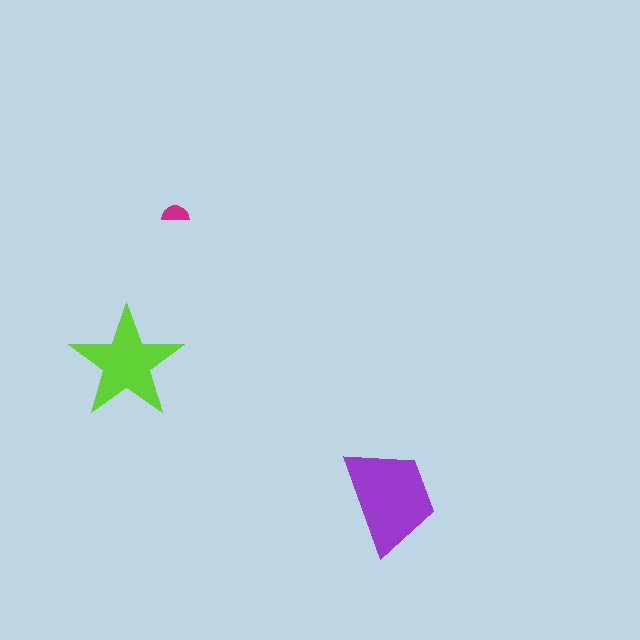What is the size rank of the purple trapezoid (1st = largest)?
1st.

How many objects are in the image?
There are 3 objects in the image.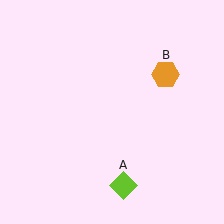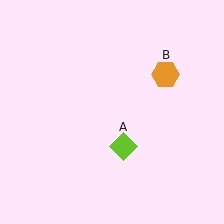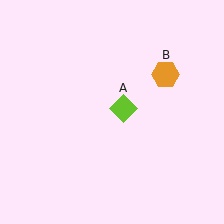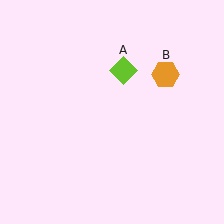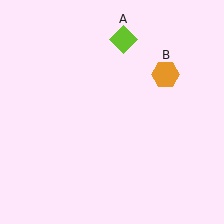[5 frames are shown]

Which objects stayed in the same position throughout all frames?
Orange hexagon (object B) remained stationary.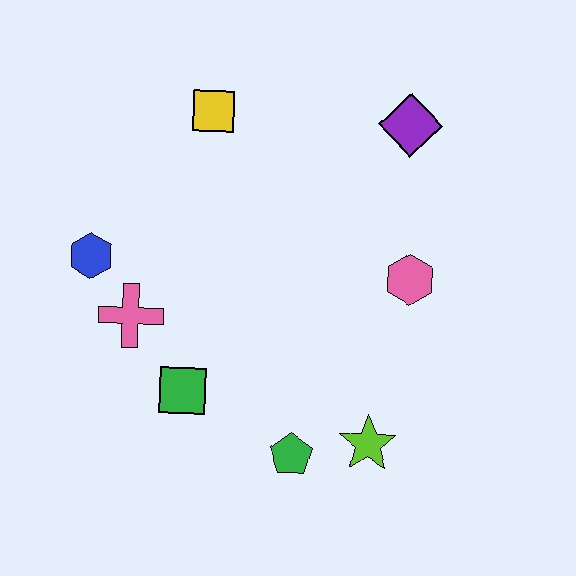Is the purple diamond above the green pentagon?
Yes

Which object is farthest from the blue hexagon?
The purple diamond is farthest from the blue hexagon.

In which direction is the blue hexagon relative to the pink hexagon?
The blue hexagon is to the left of the pink hexagon.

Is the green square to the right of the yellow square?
No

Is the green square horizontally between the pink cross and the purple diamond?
Yes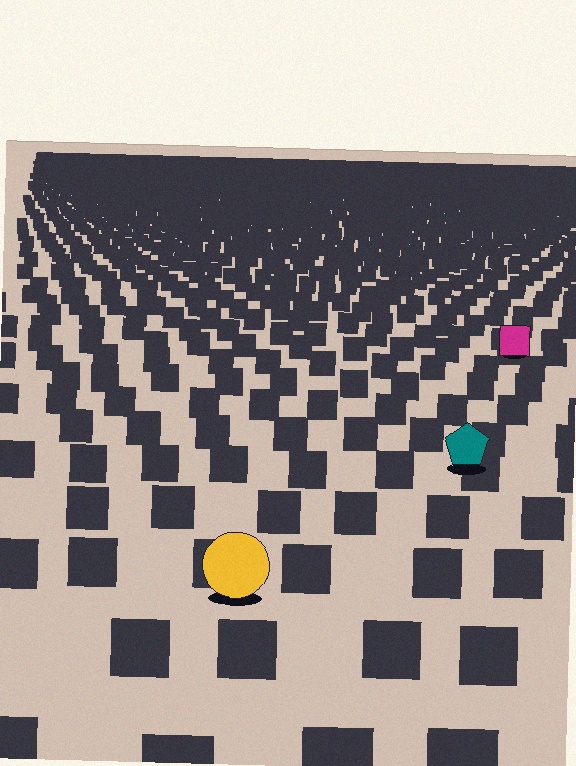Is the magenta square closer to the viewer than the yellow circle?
No. The yellow circle is closer — you can tell from the texture gradient: the ground texture is coarser near it.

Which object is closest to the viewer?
The yellow circle is closest. The texture marks near it are larger and more spread out.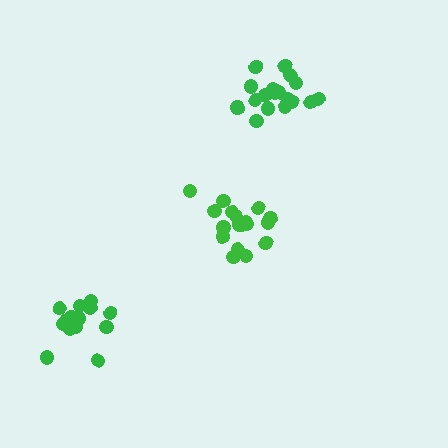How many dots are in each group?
Group 1: 14 dots, Group 2: 18 dots, Group 3: 19 dots (51 total).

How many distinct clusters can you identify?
There are 3 distinct clusters.